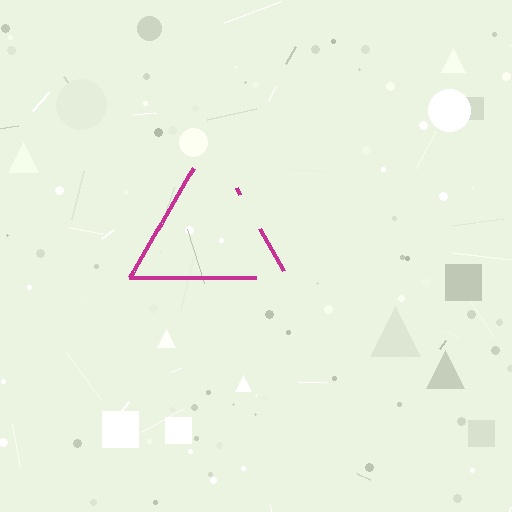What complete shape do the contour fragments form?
The contour fragments form a triangle.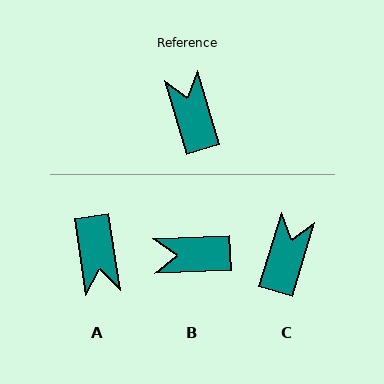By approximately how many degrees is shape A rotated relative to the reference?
Approximately 172 degrees counter-clockwise.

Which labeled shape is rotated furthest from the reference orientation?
A, about 172 degrees away.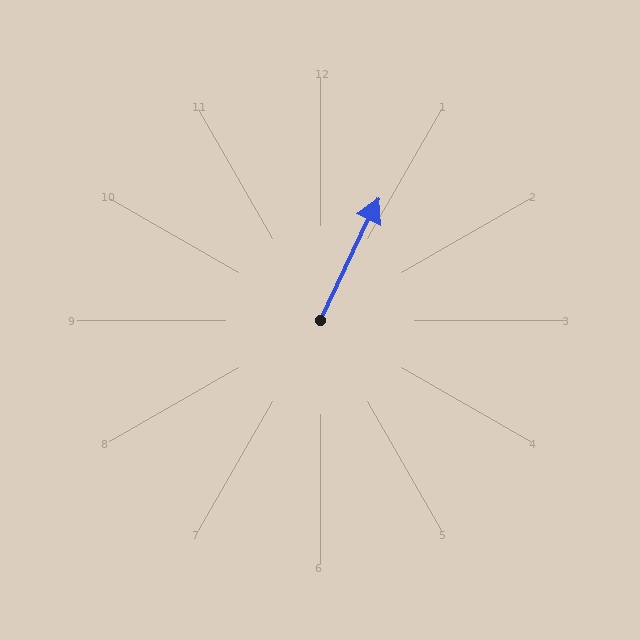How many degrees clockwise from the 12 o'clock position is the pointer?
Approximately 26 degrees.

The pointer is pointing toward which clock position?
Roughly 1 o'clock.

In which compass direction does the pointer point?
Northeast.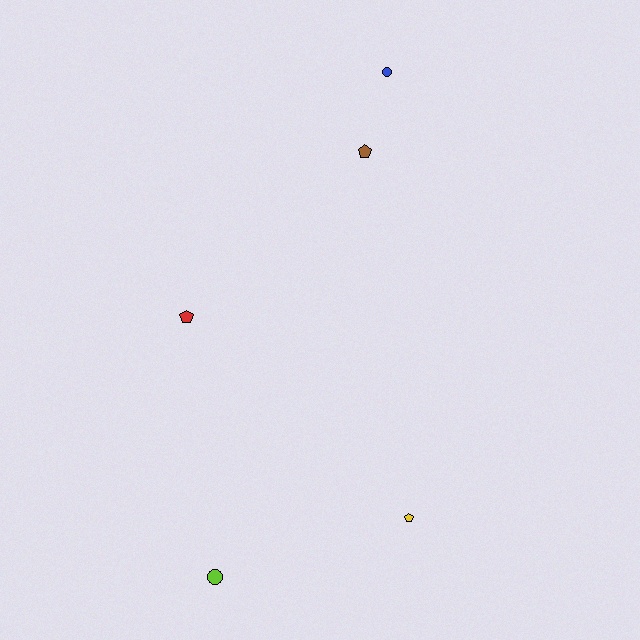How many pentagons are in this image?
There are 3 pentagons.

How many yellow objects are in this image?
There is 1 yellow object.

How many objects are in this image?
There are 5 objects.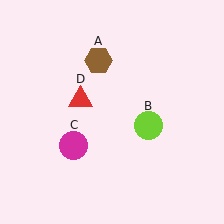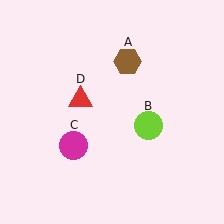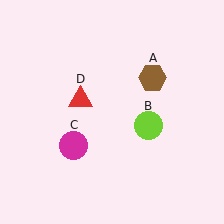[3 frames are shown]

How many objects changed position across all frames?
1 object changed position: brown hexagon (object A).